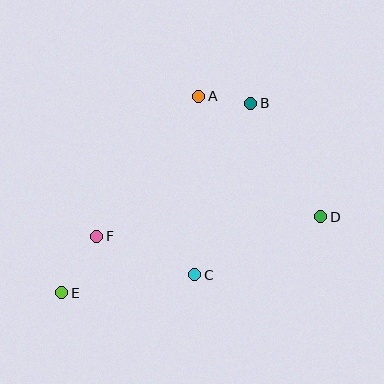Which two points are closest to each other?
Points A and B are closest to each other.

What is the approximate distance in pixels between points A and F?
The distance between A and F is approximately 173 pixels.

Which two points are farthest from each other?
Points D and E are farthest from each other.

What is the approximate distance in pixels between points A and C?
The distance between A and C is approximately 179 pixels.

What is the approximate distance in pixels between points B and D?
The distance between B and D is approximately 133 pixels.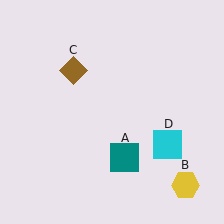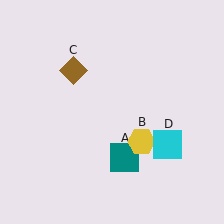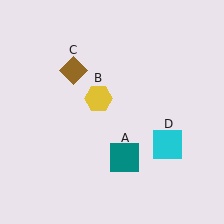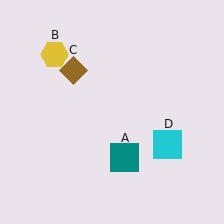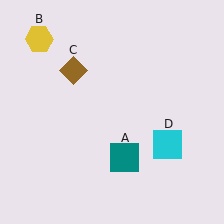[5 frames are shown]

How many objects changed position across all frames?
1 object changed position: yellow hexagon (object B).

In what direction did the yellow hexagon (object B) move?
The yellow hexagon (object B) moved up and to the left.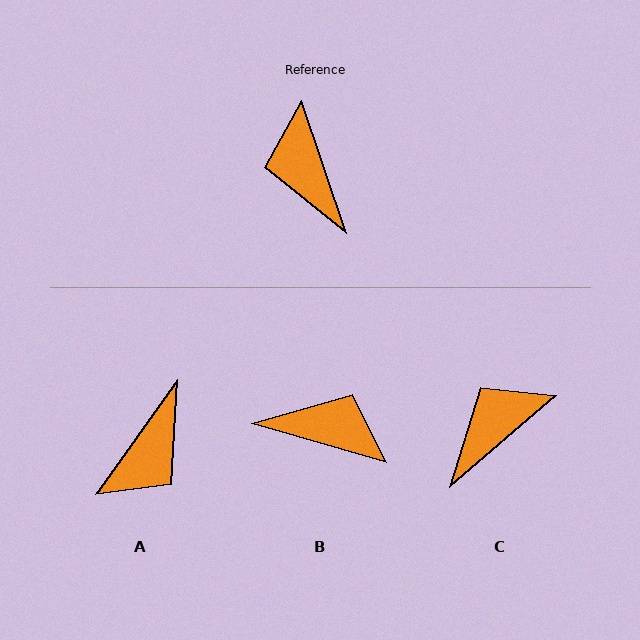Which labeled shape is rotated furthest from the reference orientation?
A, about 126 degrees away.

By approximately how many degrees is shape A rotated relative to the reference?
Approximately 126 degrees counter-clockwise.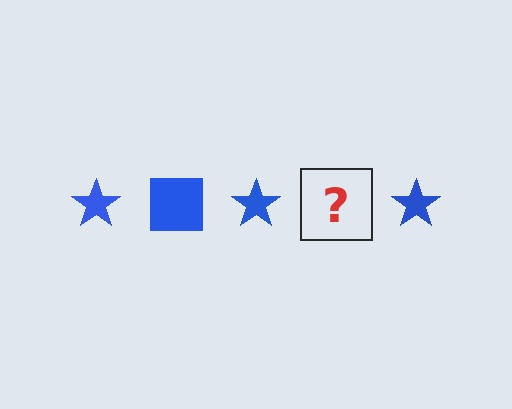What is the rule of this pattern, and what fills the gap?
The rule is that the pattern cycles through star, square shapes in blue. The gap should be filled with a blue square.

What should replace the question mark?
The question mark should be replaced with a blue square.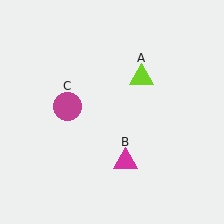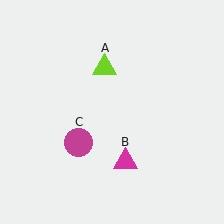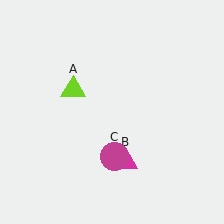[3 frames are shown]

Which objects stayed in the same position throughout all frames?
Magenta triangle (object B) remained stationary.